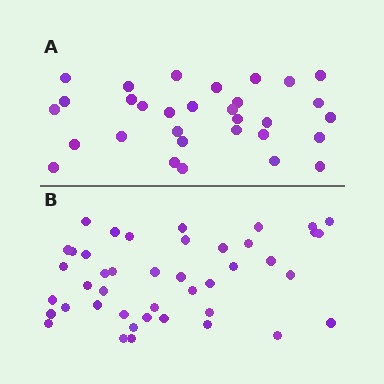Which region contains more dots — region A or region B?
Region B (the bottom region) has more dots.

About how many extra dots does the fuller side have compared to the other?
Region B has roughly 12 or so more dots than region A.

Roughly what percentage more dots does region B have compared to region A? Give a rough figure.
About 40% more.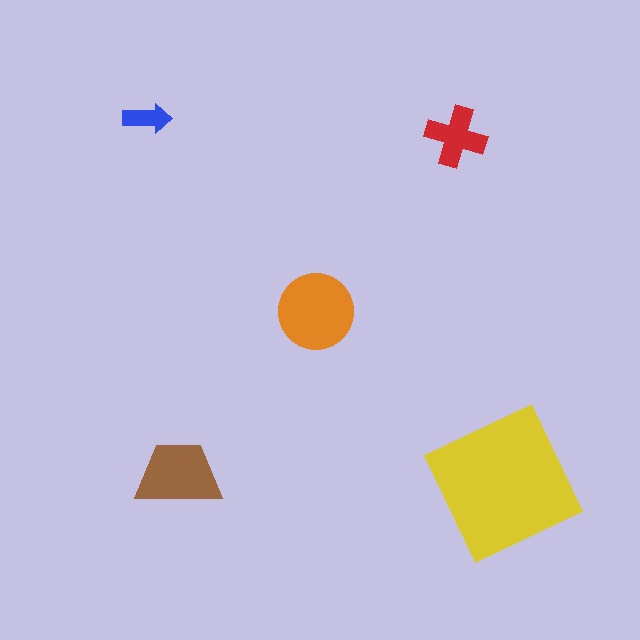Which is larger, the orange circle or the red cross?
The orange circle.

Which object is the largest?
The yellow square.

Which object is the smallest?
The blue arrow.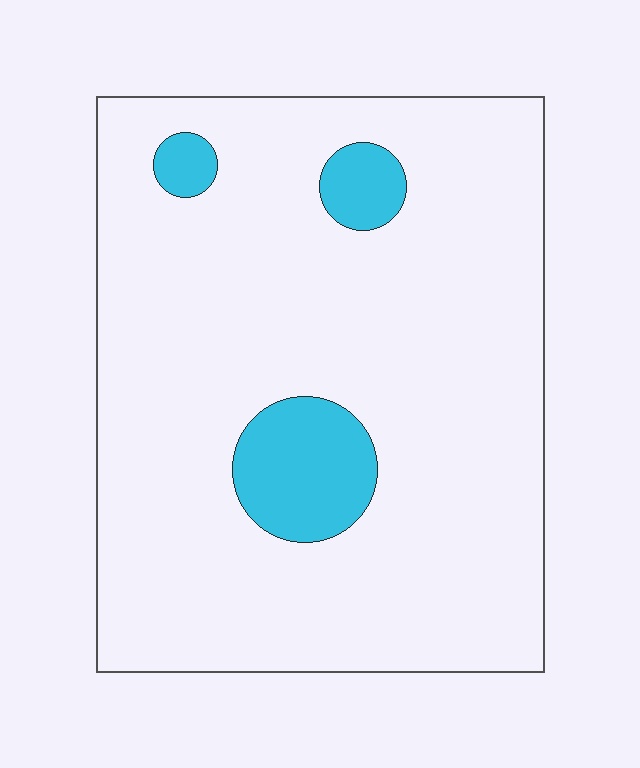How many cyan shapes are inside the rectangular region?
3.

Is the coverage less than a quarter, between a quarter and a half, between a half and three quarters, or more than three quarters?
Less than a quarter.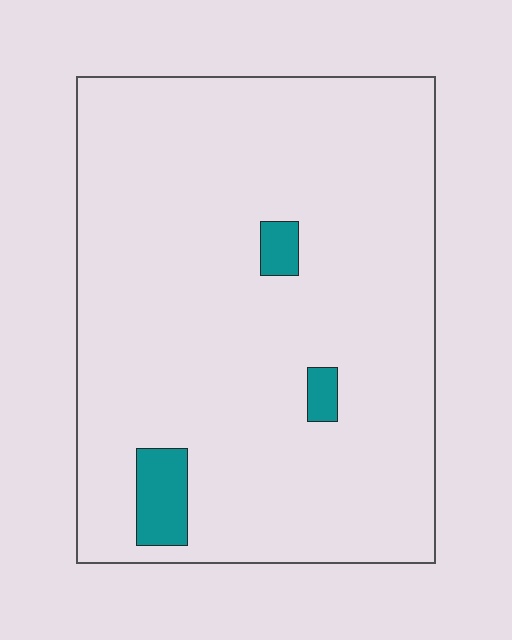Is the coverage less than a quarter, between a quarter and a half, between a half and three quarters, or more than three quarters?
Less than a quarter.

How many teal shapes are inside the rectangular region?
3.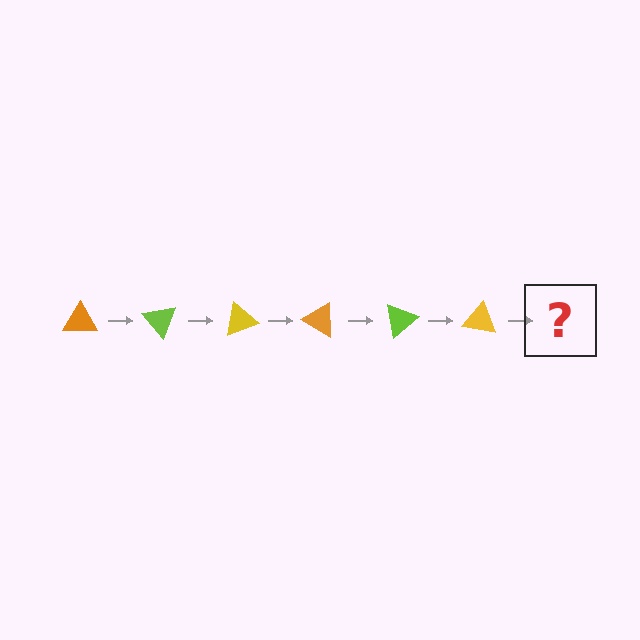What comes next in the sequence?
The next element should be an orange triangle, rotated 300 degrees from the start.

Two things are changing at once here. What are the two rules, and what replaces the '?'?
The two rules are that it rotates 50 degrees each step and the color cycles through orange, lime, and yellow. The '?' should be an orange triangle, rotated 300 degrees from the start.